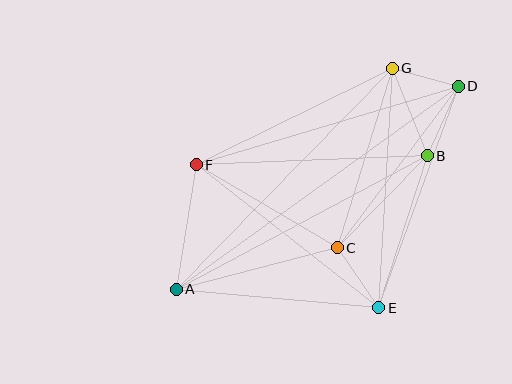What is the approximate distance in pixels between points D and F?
The distance between D and F is approximately 274 pixels.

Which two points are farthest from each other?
Points A and D are farthest from each other.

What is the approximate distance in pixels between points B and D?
The distance between B and D is approximately 76 pixels.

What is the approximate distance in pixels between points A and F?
The distance between A and F is approximately 126 pixels.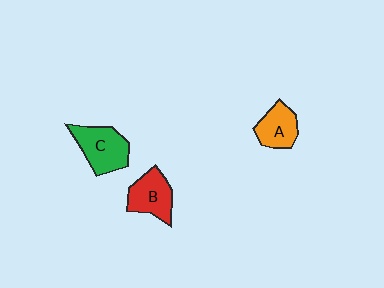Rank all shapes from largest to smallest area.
From largest to smallest: C (green), B (red), A (orange).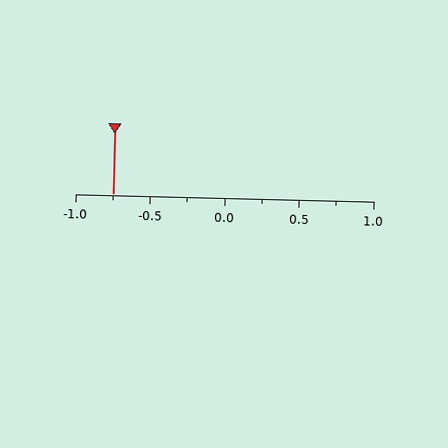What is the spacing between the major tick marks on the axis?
The major ticks are spaced 0.5 apart.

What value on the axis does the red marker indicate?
The marker indicates approximately -0.75.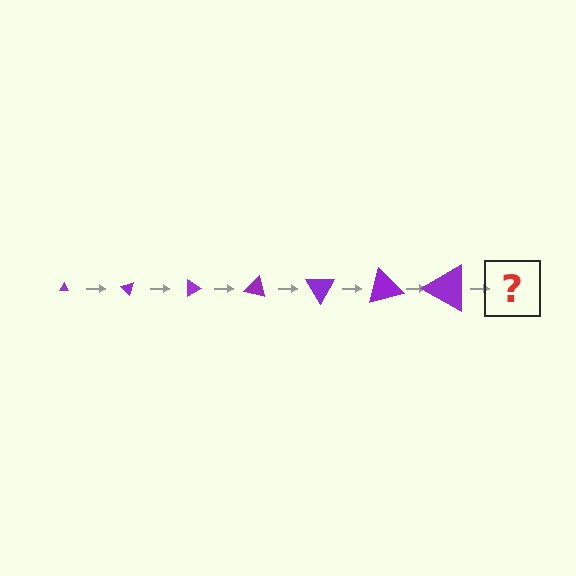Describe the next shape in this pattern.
It should be a triangle, larger than the previous one and rotated 315 degrees from the start.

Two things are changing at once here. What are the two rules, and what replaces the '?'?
The two rules are that the triangle grows larger each step and it rotates 45 degrees each step. The '?' should be a triangle, larger than the previous one and rotated 315 degrees from the start.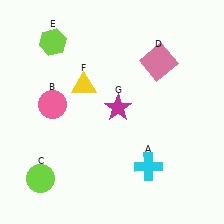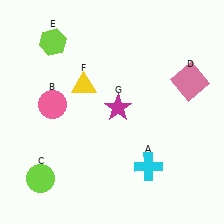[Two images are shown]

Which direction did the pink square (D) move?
The pink square (D) moved right.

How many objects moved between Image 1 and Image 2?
1 object moved between the two images.